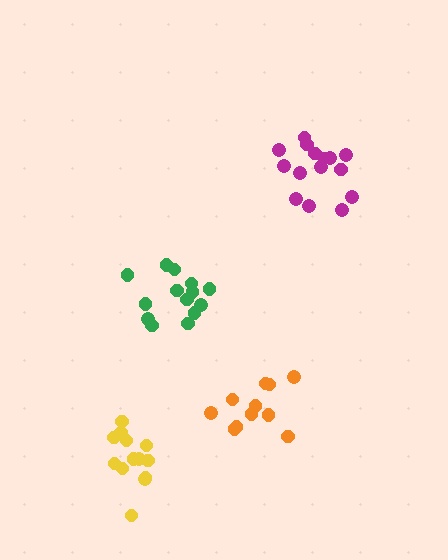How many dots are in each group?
Group 1: 14 dots, Group 2: 11 dots, Group 3: 13 dots, Group 4: 15 dots (53 total).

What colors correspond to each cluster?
The clusters are colored: green, orange, yellow, magenta.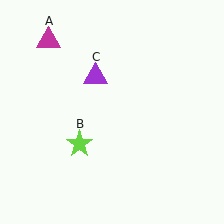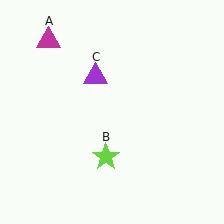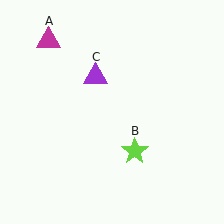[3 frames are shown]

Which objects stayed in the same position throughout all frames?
Magenta triangle (object A) and purple triangle (object C) remained stationary.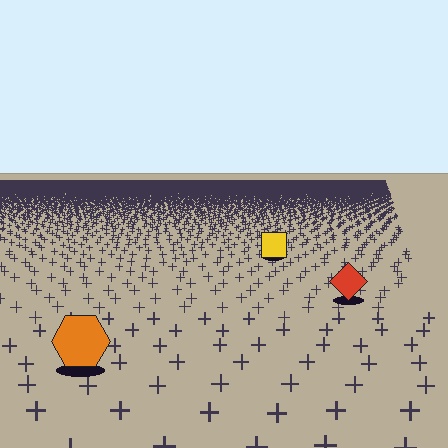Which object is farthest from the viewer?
The yellow square is farthest from the viewer. It appears smaller and the ground texture around it is denser.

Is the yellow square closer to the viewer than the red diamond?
No. The red diamond is closer — you can tell from the texture gradient: the ground texture is coarser near it.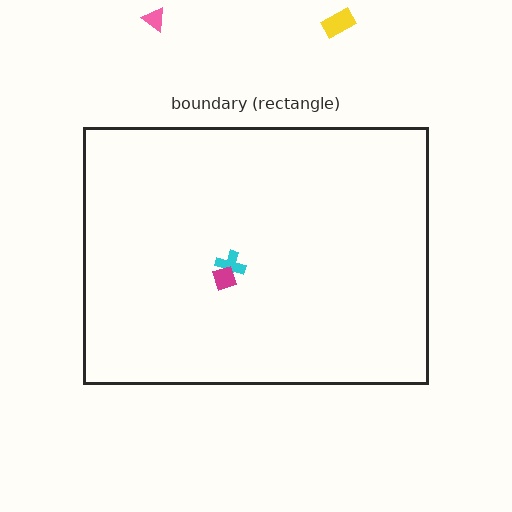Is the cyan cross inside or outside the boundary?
Inside.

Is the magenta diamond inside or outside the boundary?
Inside.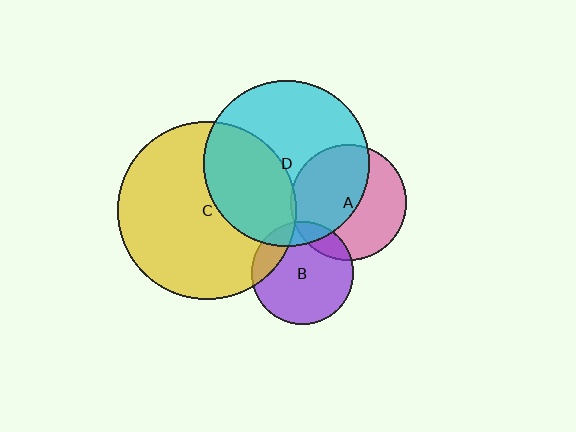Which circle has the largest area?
Circle C (yellow).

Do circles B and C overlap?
Yes.